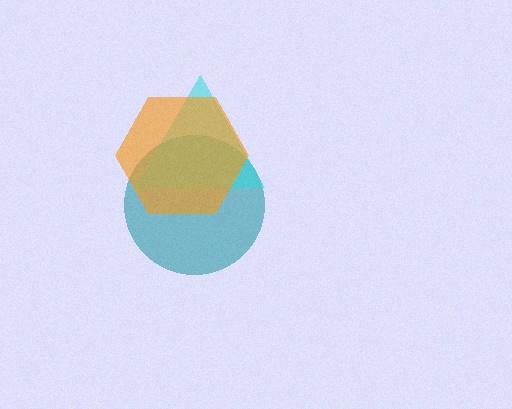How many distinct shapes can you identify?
There are 3 distinct shapes: a teal circle, a cyan triangle, an orange hexagon.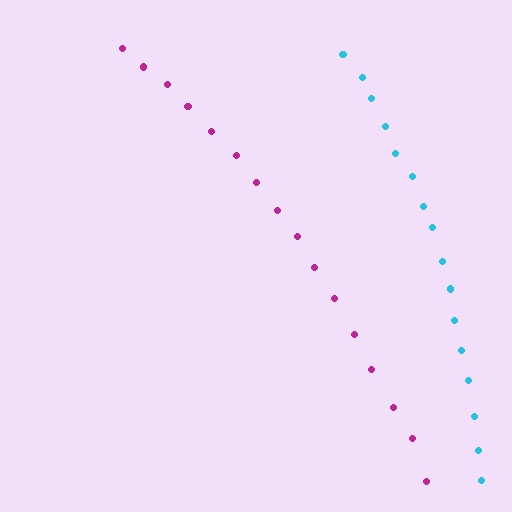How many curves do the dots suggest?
There are 2 distinct paths.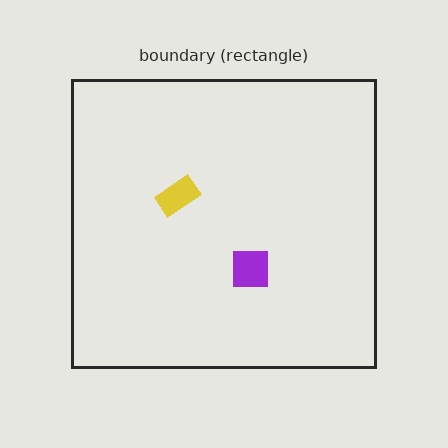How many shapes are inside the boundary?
2 inside, 0 outside.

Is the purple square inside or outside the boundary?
Inside.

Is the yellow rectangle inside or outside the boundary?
Inside.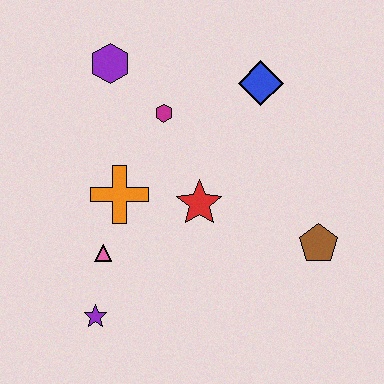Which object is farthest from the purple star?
The blue diamond is farthest from the purple star.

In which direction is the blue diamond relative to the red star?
The blue diamond is above the red star.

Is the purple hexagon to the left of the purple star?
No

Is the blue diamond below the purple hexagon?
Yes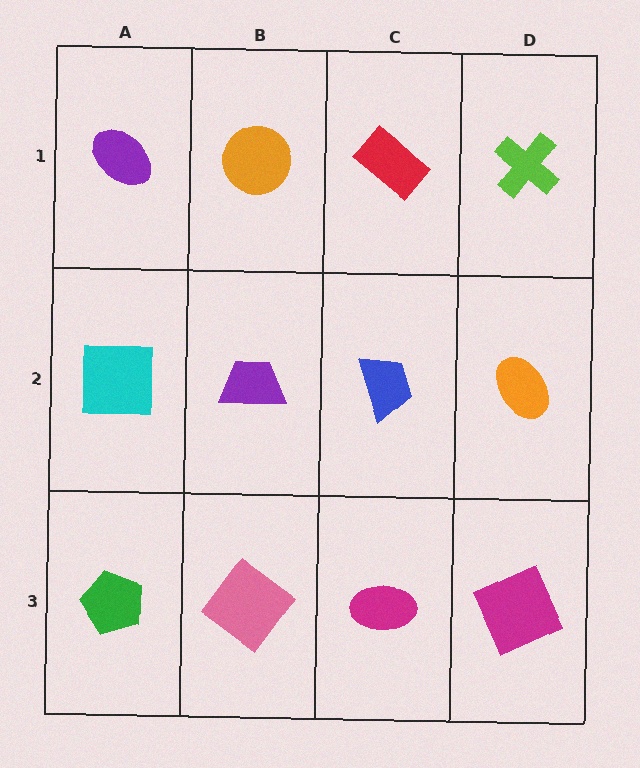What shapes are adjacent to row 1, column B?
A purple trapezoid (row 2, column B), a purple ellipse (row 1, column A), a red rectangle (row 1, column C).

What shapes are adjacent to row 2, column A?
A purple ellipse (row 1, column A), a green pentagon (row 3, column A), a purple trapezoid (row 2, column B).